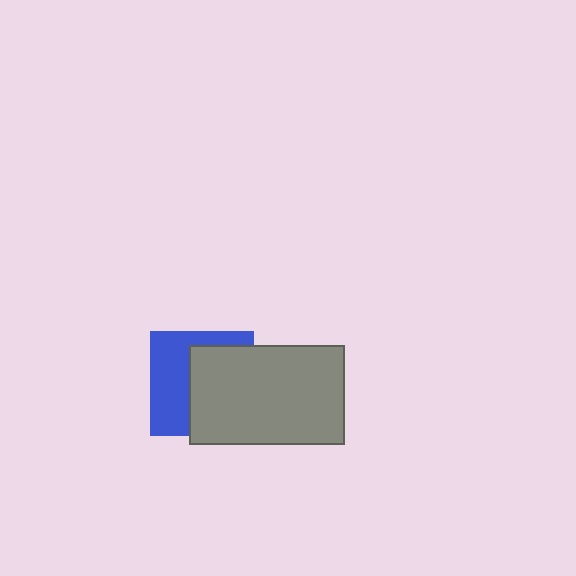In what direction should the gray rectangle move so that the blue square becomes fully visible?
The gray rectangle should move right. That is the shortest direction to clear the overlap and leave the blue square fully visible.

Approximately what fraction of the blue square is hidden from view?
Roughly 53% of the blue square is hidden behind the gray rectangle.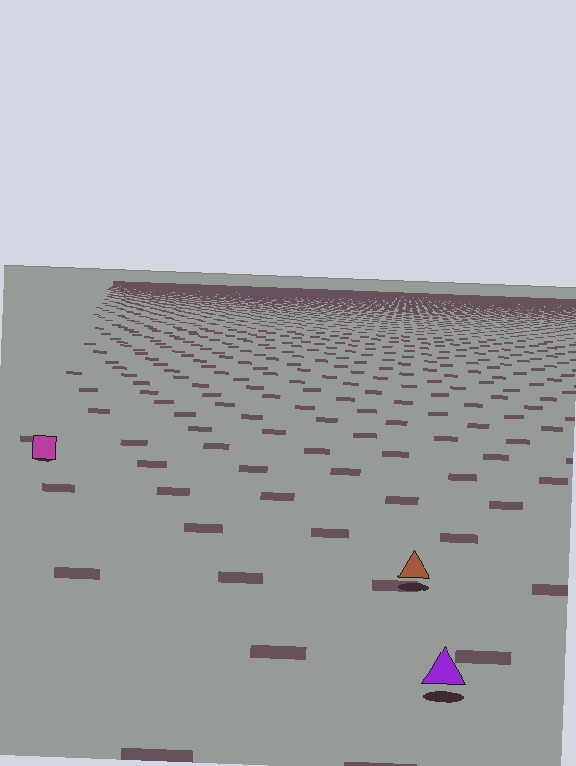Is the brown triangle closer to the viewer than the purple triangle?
No. The purple triangle is closer — you can tell from the texture gradient: the ground texture is coarser near it.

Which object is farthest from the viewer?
The magenta square is farthest from the viewer. It appears smaller and the ground texture around it is denser.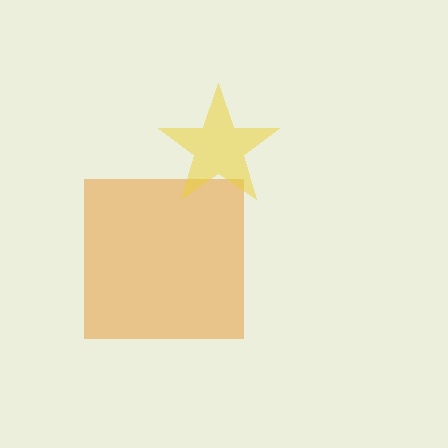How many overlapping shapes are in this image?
There are 2 overlapping shapes in the image.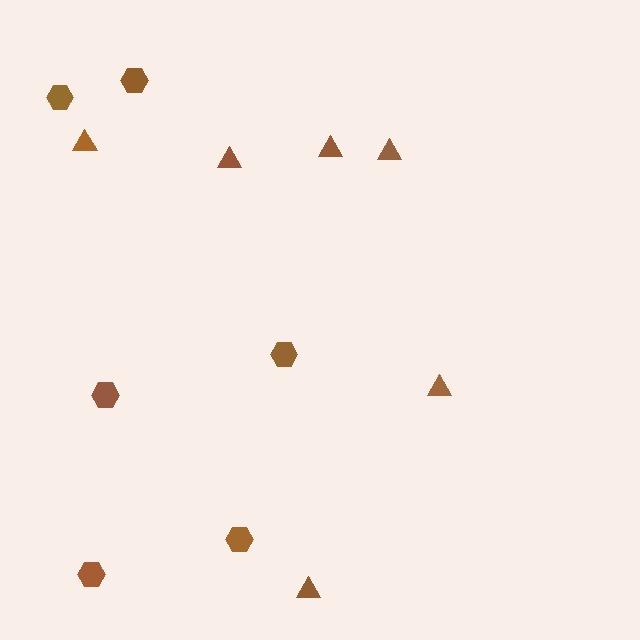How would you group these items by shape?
There are 2 groups: one group of triangles (6) and one group of hexagons (6).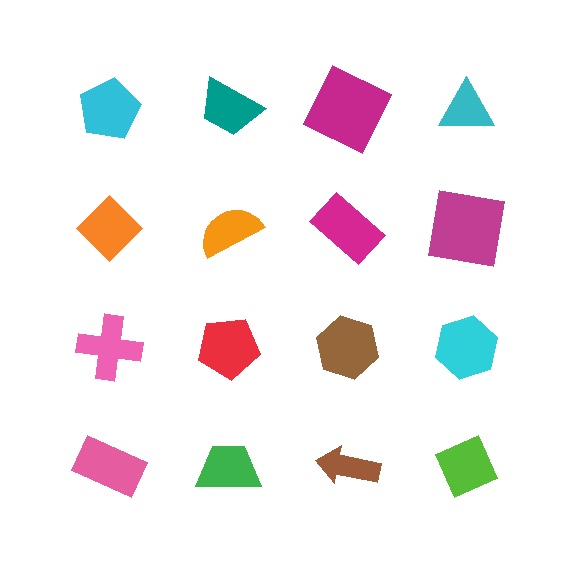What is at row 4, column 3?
A brown arrow.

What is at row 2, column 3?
A magenta rectangle.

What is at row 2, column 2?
An orange semicircle.